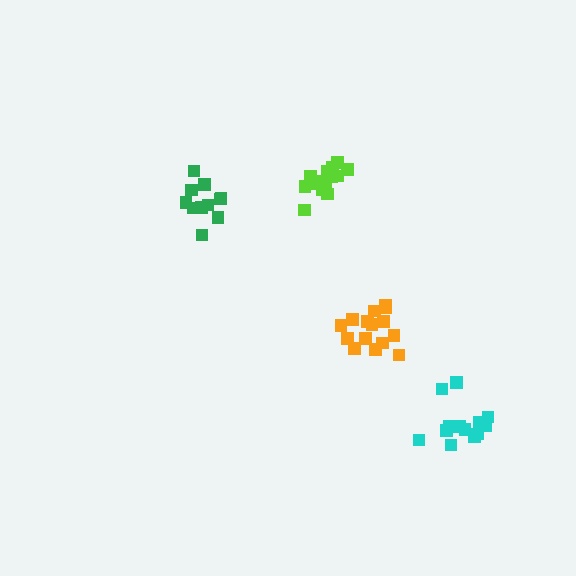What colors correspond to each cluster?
The clusters are colored: orange, green, cyan, lime.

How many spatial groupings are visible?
There are 4 spatial groupings.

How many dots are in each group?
Group 1: 15 dots, Group 2: 11 dots, Group 3: 13 dots, Group 4: 14 dots (53 total).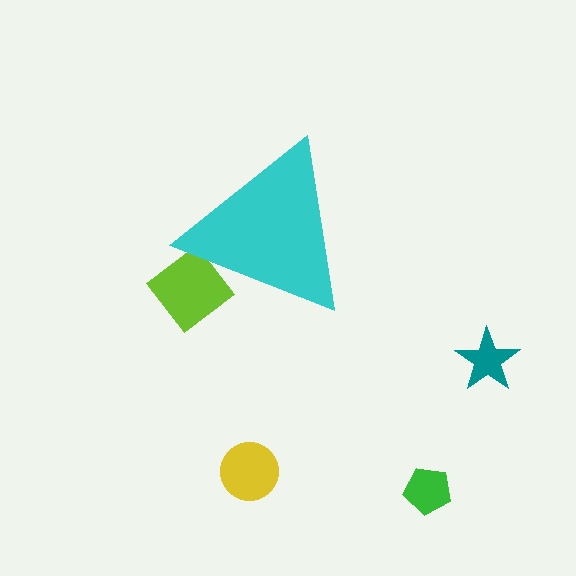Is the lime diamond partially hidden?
Yes, the lime diamond is partially hidden behind the cyan triangle.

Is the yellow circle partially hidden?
No, the yellow circle is fully visible.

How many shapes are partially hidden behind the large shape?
1 shape is partially hidden.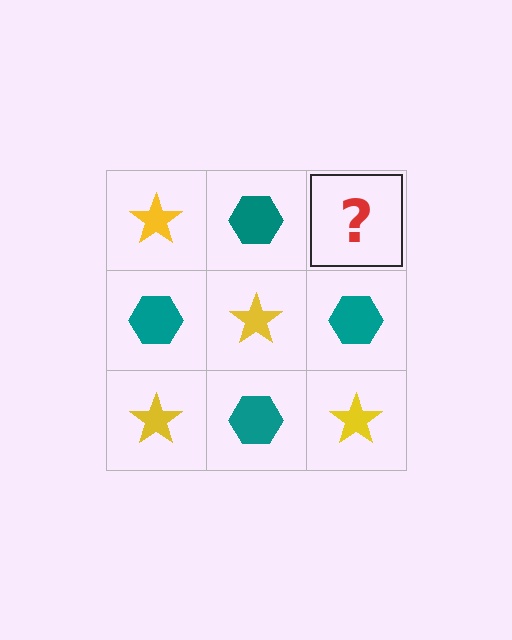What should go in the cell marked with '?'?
The missing cell should contain a yellow star.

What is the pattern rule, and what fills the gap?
The rule is that it alternates yellow star and teal hexagon in a checkerboard pattern. The gap should be filled with a yellow star.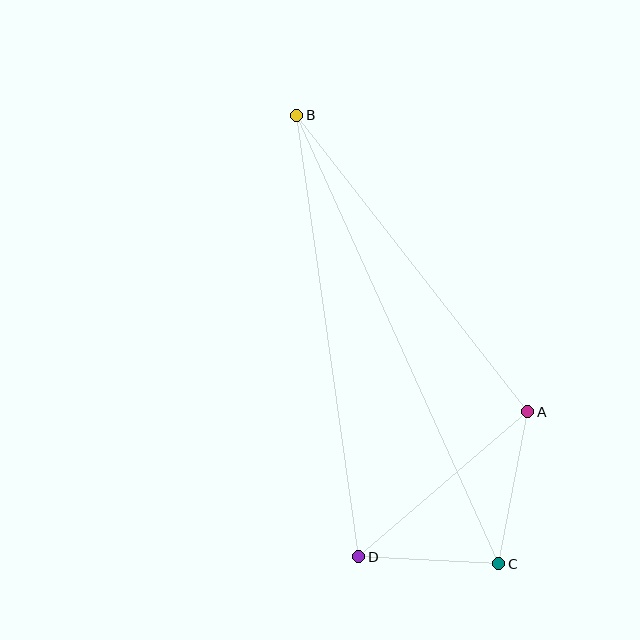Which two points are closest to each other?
Points C and D are closest to each other.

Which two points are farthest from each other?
Points B and C are farthest from each other.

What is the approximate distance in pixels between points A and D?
The distance between A and D is approximately 223 pixels.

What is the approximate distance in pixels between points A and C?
The distance between A and C is approximately 155 pixels.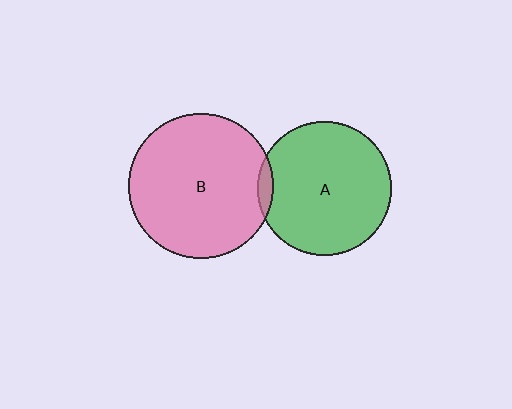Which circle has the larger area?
Circle B (pink).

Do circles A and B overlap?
Yes.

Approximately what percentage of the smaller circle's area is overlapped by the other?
Approximately 5%.